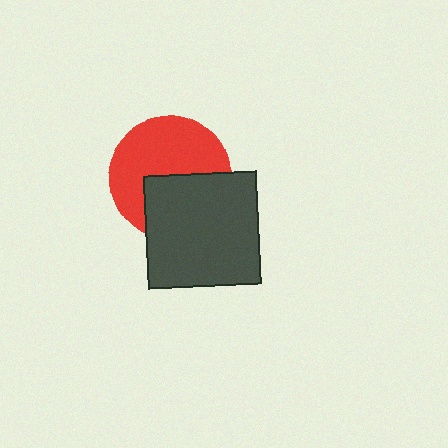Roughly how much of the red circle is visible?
About half of it is visible (roughly 59%).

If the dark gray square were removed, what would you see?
You would see the complete red circle.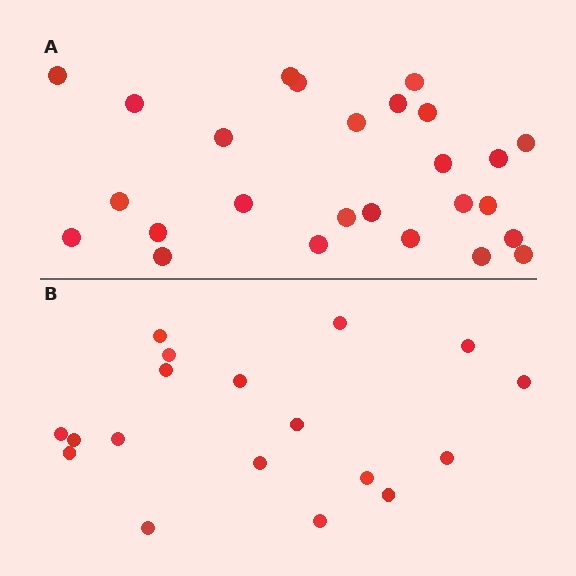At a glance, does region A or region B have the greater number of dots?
Region A (the top region) has more dots.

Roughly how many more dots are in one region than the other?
Region A has roughly 8 or so more dots than region B.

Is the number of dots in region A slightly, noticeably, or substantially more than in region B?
Region A has noticeably more, but not dramatically so. The ratio is roughly 1.4 to 1.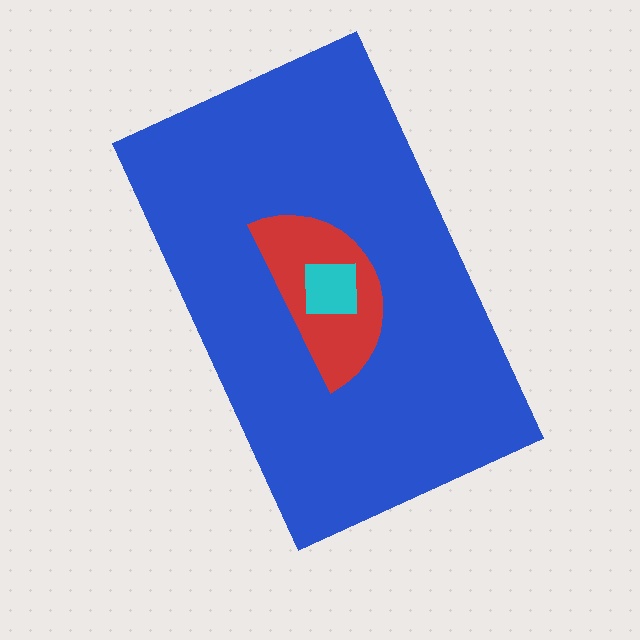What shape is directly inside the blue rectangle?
The red semicircle.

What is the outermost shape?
The blue rectangle.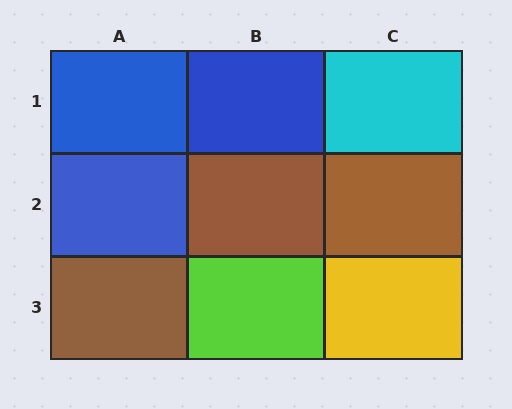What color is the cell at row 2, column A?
Blue.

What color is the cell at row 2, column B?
Brown.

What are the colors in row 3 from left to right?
Brown, lime, yellow.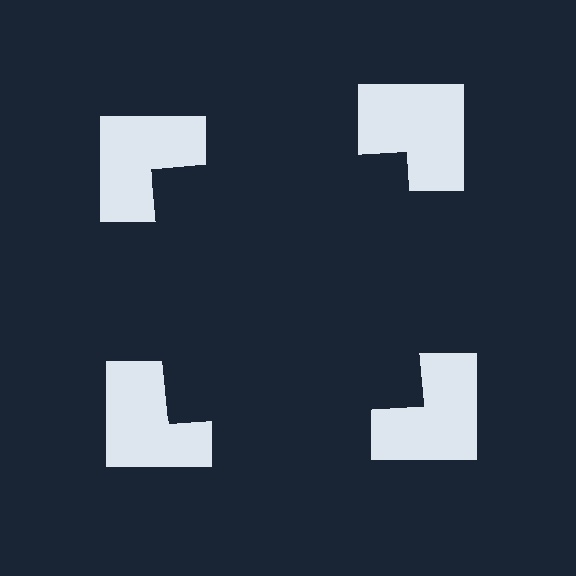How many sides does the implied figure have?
4 sides.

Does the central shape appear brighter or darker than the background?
It typically appears slightly darker than the background, even though no actual brightness change is drawn.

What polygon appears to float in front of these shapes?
An illusory square — its edges are inferred from the aligned wedge cuts in the notched squares, not physically drawn.